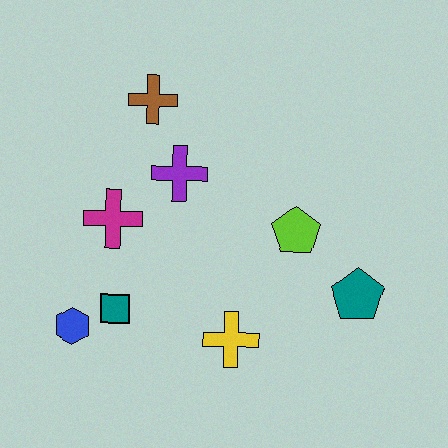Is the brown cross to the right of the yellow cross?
No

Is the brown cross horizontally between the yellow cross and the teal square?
Yes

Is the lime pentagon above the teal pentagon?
Yes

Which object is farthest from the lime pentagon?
The blue hexagon is farthest from the lime pentagon.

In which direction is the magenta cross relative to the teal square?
The magenta cross is above the teal square.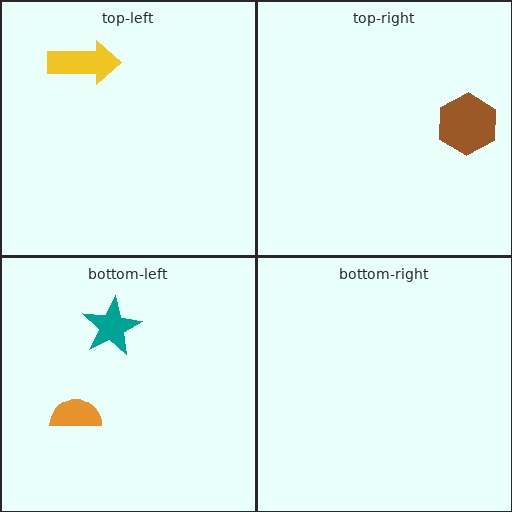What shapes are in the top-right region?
The brown hexagon.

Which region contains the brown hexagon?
The top-right region.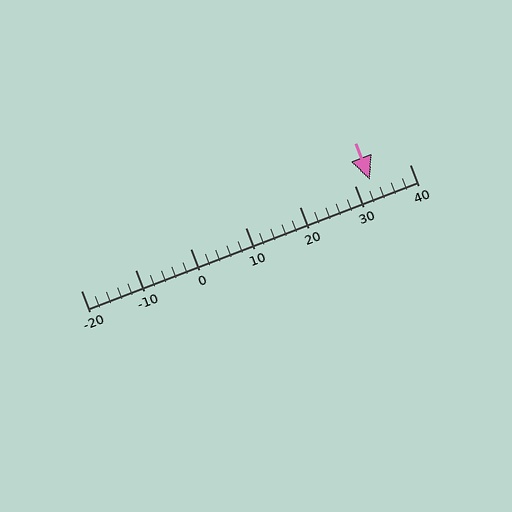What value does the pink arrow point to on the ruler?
The pink arrow points to approximately 33.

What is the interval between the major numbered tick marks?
The major tick marks are spaced 10 units apart.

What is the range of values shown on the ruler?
The ruler shows values from -20 to 40.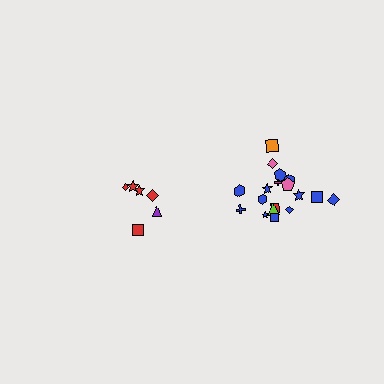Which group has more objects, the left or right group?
The right group.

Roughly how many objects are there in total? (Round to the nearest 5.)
Roughly 25 objects in total.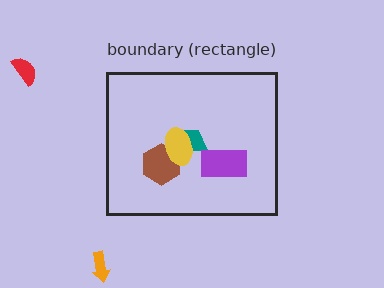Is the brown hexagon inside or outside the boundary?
Inside.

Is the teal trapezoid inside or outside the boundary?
Inside.